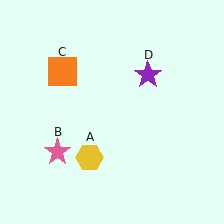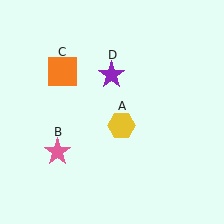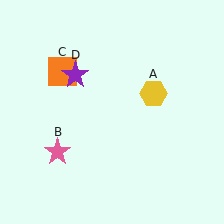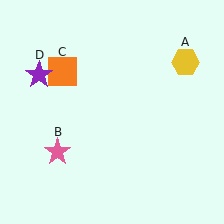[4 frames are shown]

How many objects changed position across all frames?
2 objects changed position: yellow hexagon (object A), purple star (object D).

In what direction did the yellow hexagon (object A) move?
The yellow hexagon (object A) moved up and to the right.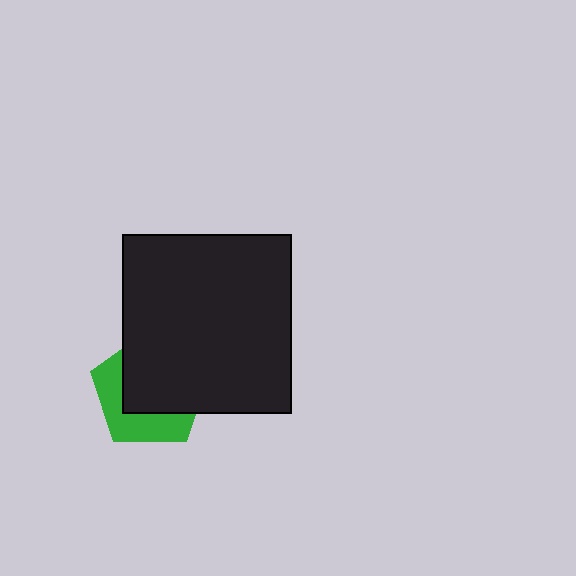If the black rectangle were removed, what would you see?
You would see the complete green pentagon.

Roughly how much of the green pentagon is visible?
A small part of it is visible (roughly 40%).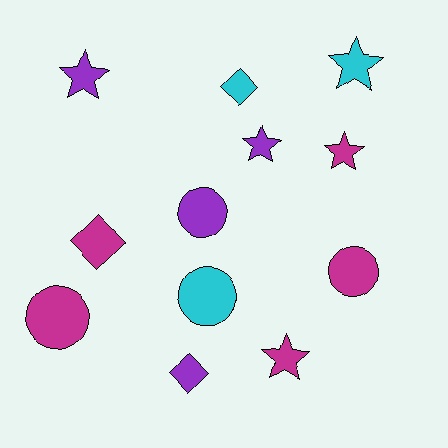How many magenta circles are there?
There are 2 magenta circles.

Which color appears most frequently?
Magenta, with 5 objects.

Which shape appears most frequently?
Star, with 5 objects.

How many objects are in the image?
There are 12 objects.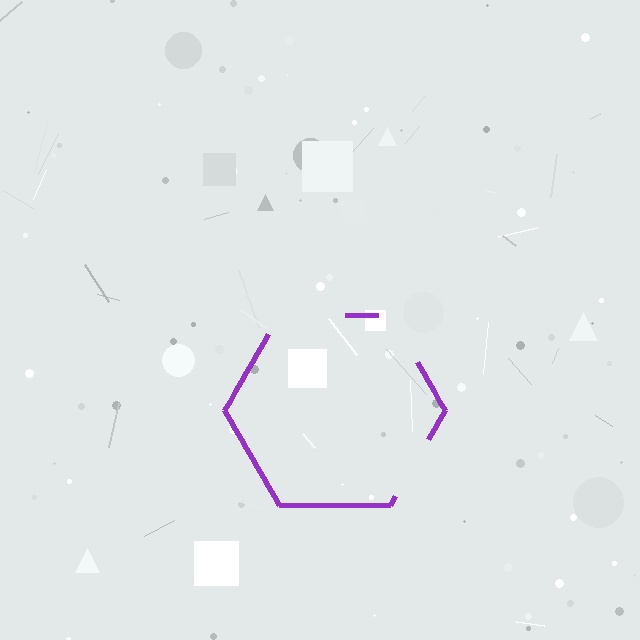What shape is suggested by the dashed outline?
The dashed outline suggests a hexagon.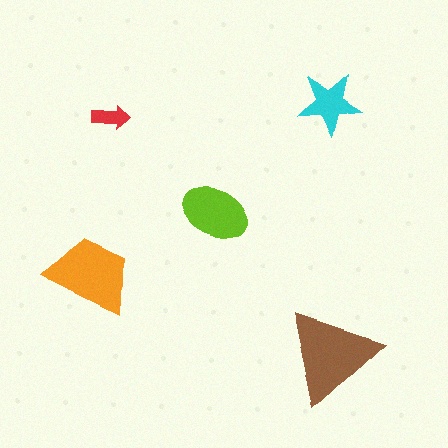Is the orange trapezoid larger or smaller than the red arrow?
Larger.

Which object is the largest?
The brown triangle.